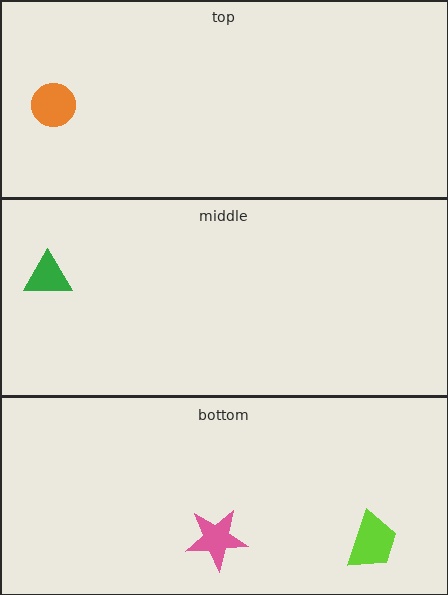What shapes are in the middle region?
The green triangle.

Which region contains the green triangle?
The middle region.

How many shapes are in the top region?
1.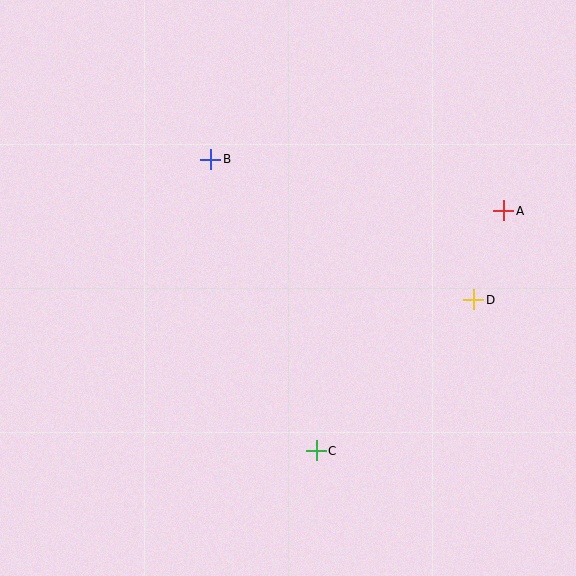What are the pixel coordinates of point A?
Point A is at (504, 211).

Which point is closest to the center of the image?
Point B at (211, 159) is closest to the center.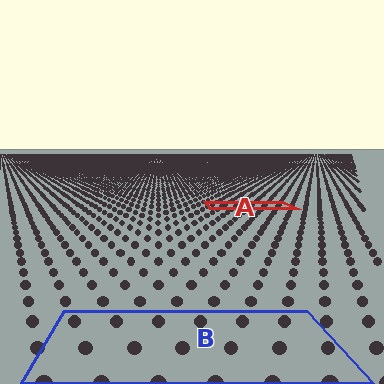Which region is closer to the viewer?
Region B is closer. The texture elements there are larger and more spread out.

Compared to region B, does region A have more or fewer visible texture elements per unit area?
Region A has more texture elements per unit area — they are packed more densely because it is farther away.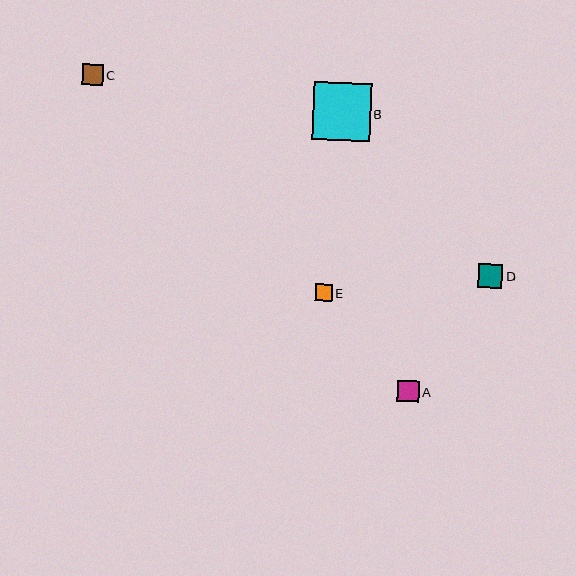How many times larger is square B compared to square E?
Square B is approximately 3.4 times the size of square E.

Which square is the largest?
Square B is the largest with a size of approximately 58 pixels.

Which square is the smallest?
Square E is the smallest with a size of approximately 17 pixels.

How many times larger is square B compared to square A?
Square B is approximately 2.7 times the size of square A.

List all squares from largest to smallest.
From largest to smallest: B, D, A, C, E.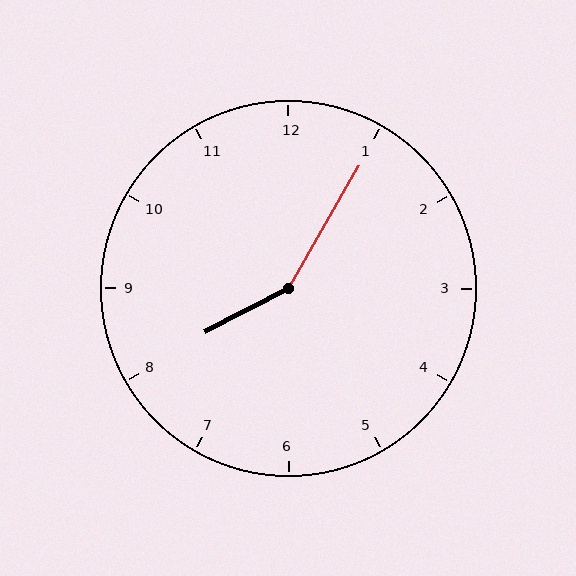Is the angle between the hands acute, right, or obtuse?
It is obtuse.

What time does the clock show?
8:05.